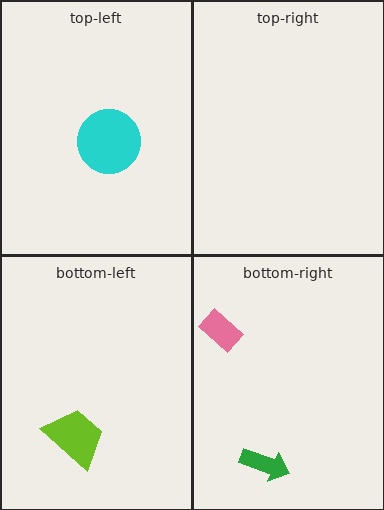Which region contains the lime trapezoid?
The bottom-left region.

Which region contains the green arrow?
The bottom-right region.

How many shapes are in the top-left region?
1.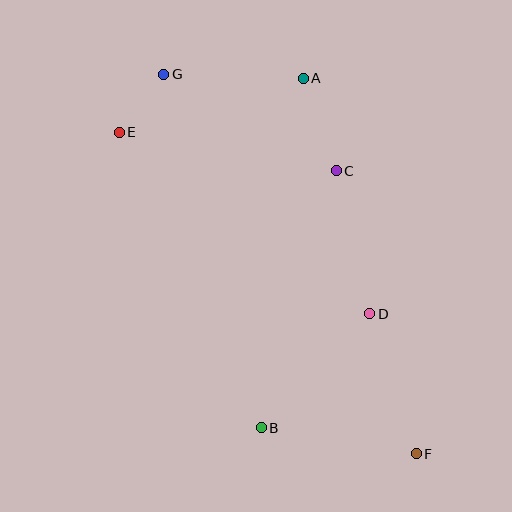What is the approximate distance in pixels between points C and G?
The distance between C and G is approximately 199 pixels.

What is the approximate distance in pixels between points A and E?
The distance between A and E is approximately 191 pixels.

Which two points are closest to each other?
Points E and G are closest to each other.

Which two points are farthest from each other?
Points F and G are farthest from each other.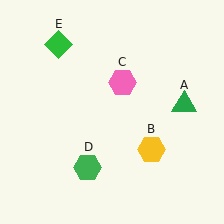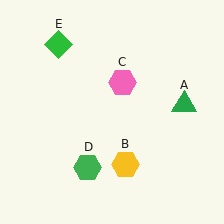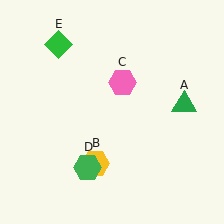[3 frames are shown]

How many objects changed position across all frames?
1 object changed position: yellow hexagon (object B).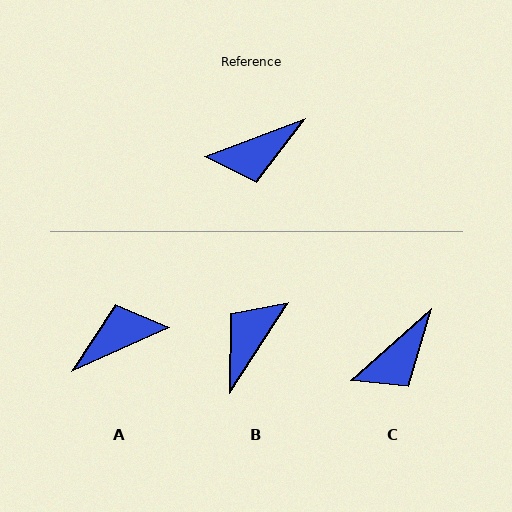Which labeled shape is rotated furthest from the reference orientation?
A, about 176 degrees away.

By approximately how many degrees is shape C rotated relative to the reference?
Approximately 21 degrees counter-clockwise.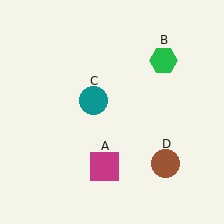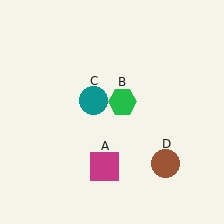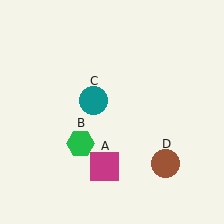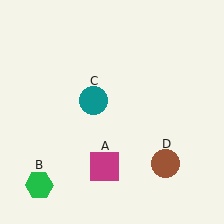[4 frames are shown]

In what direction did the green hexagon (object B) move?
The green hexagon (object B) moved down and to the left.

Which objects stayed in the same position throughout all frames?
Magenta square (object A) and teal circle (object C) and brown circle (object D) remained stationary.